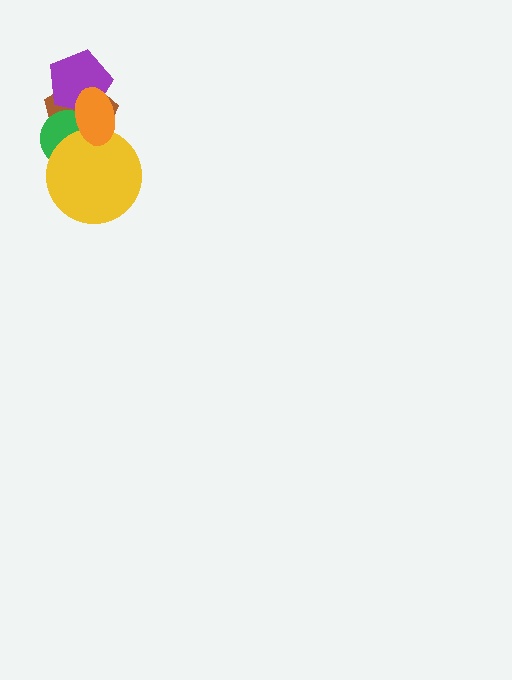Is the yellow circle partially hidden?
Yes, it is partially covered by another shape.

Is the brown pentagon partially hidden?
Yes, it is partially covered by another shape.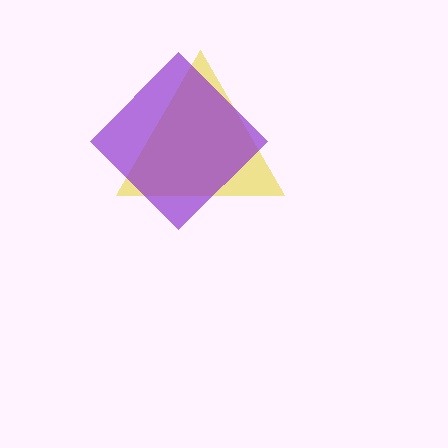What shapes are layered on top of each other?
The layered shapes are: a yellow triangle, a purple diamond.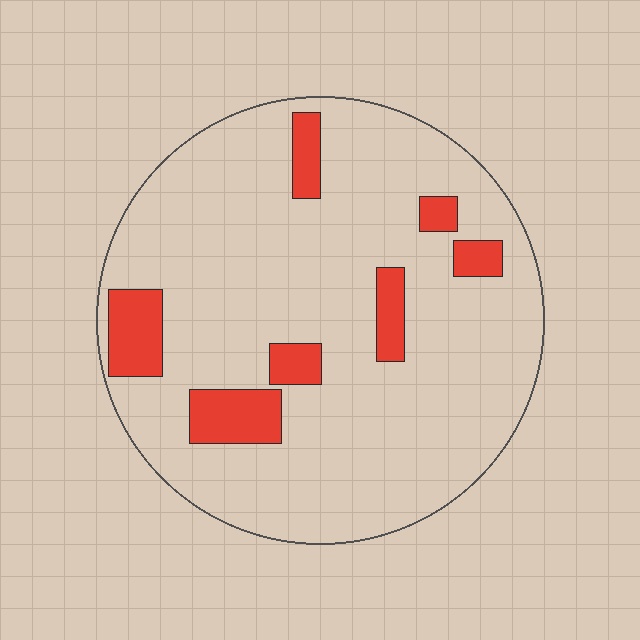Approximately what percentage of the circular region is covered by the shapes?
Approximately 15%.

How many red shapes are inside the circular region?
7.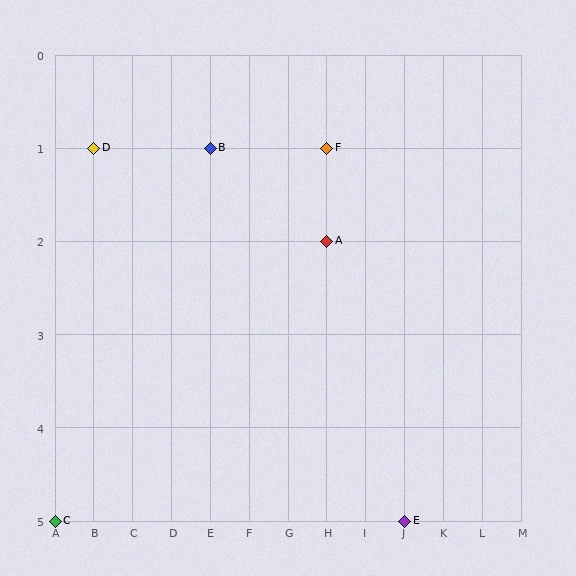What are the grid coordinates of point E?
Point E is at grid coordinates (J, 5).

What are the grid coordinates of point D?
Point D is at grid coordinates (B, 1).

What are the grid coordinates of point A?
Point A is at grid coordinates (H, 2).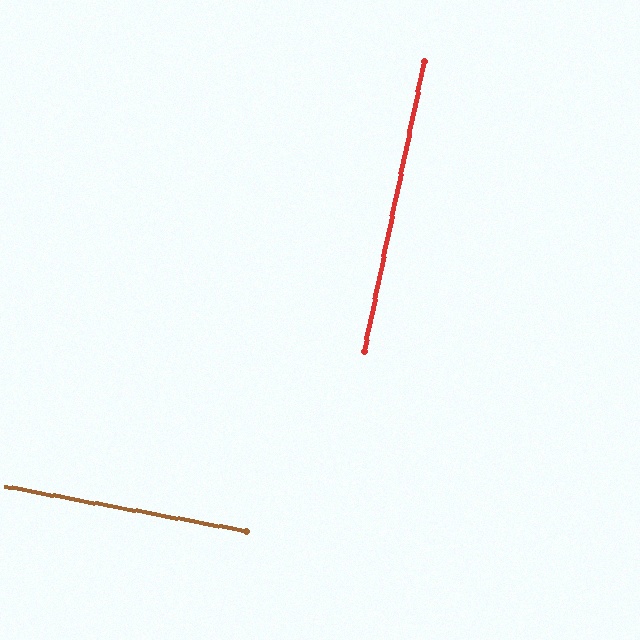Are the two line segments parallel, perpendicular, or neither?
Perpendicular — they meet at approximately 89°.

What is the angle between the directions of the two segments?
Approximately 89 degrees.